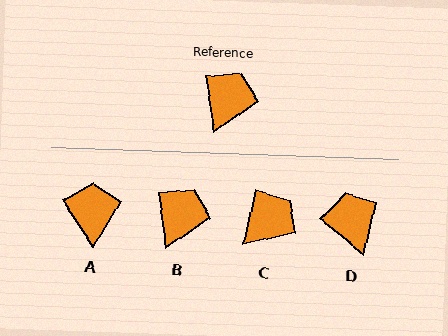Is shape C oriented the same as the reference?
No, it is off by about 21 degrees.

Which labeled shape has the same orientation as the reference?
B.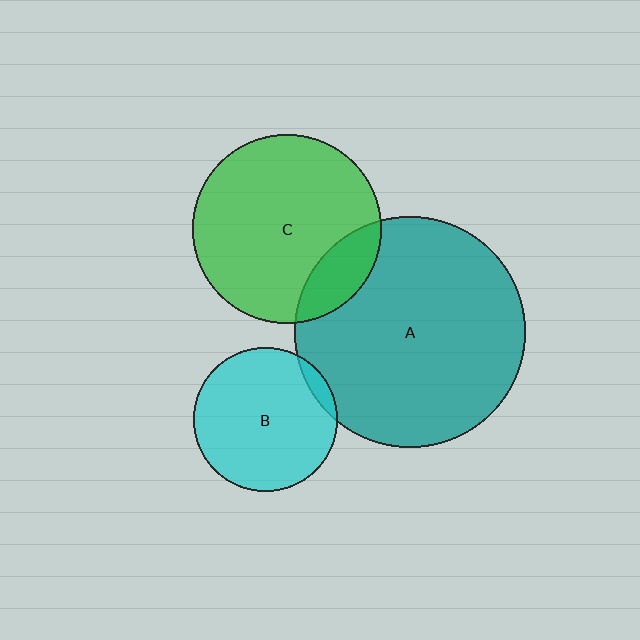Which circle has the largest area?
Circle A (teal).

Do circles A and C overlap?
Yes.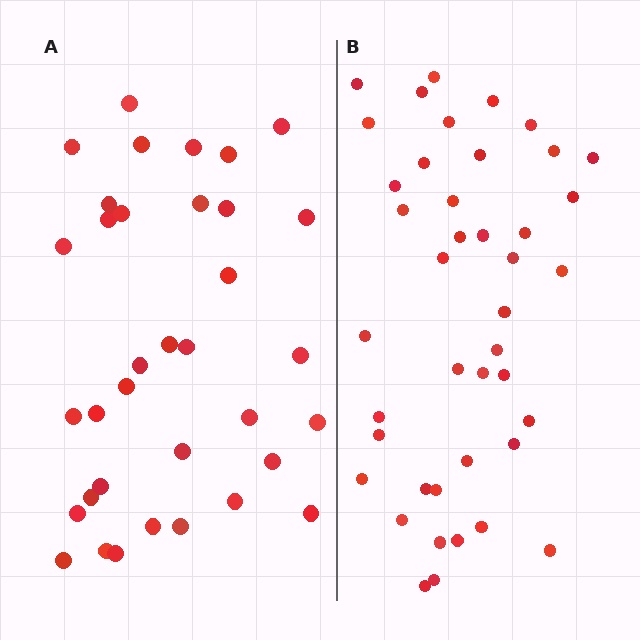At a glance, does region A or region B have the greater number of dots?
Region B (the right region) has more dots.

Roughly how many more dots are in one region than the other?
Region B has roughly 8 or so more dots than region A.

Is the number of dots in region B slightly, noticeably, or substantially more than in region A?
Region B has only slightly more — the two regions are fairly close. The ratio is roughly 1.2 to 1.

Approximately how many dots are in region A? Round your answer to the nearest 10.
About 40 dots. (The exact count is 35, which rounds to 40.)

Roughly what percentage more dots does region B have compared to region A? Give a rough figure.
About 20% more.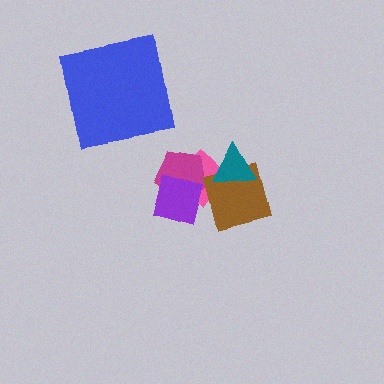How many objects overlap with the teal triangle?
2 objects overlap with the teal triangle.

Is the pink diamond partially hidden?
Yes, it is partially covered by another shape.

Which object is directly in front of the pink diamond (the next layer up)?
The magenta pentagon is directly in front of the pink diamond.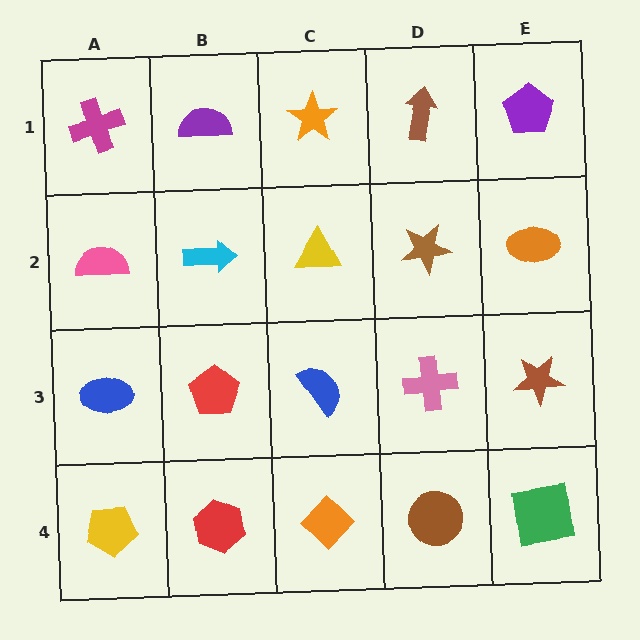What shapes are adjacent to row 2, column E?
A purple pentagon (row 1, column E), a brown star (row 3, column E), a brown star (row 2, column D).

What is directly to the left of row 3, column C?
A red pentagon.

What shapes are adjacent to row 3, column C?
A yellow triangle (row 2, column C), an orange diamond (row 4, column C), a red pentagon (row 3, column B), a pink cross (row 3, column D).